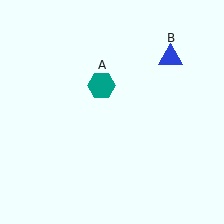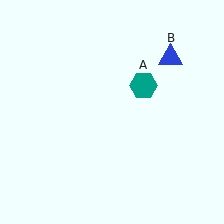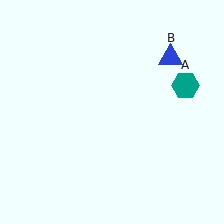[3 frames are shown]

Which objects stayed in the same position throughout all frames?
Blue triangle (object B) remained stationary.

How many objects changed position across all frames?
1 object changed position: teal hexagon (object A).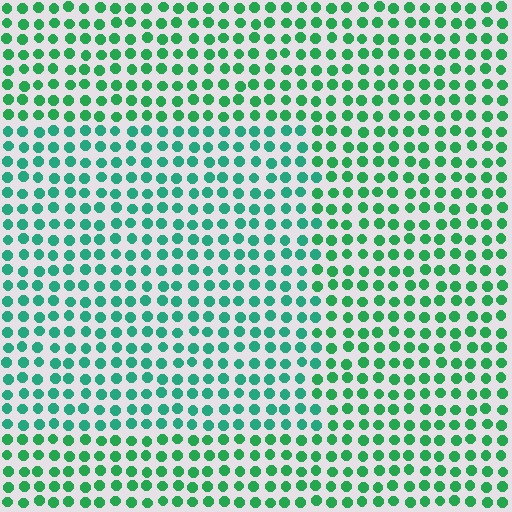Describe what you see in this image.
The image is filled with small green elements in a uniform arrangement. A rectangle-shaped region is visible where the elements are tinted to a slightly different hue, forming a subtle color boundary.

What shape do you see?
I see a rectangle.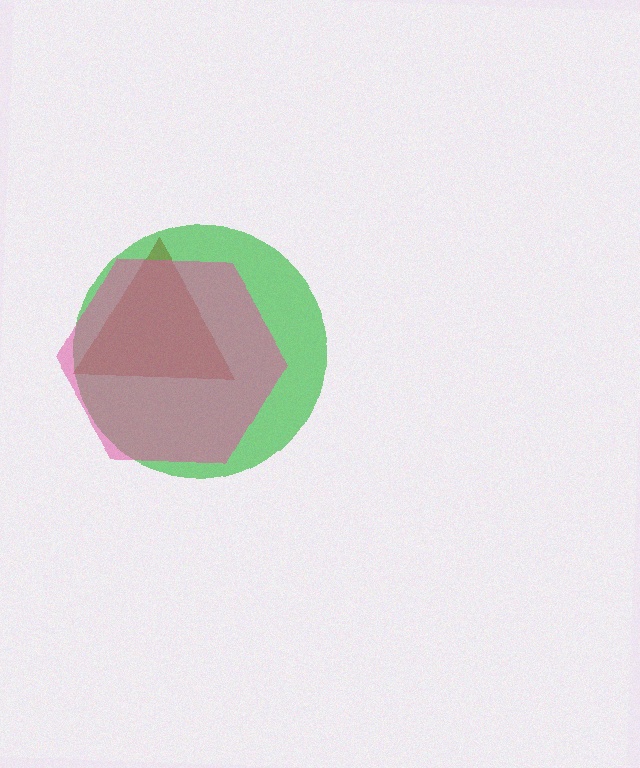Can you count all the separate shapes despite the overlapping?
Yes, there are 3 separate shapes.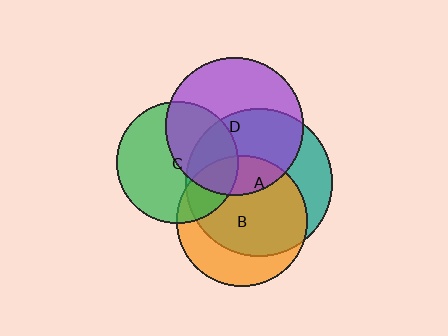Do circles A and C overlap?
Yes.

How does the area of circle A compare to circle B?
Approximately 1.3 times.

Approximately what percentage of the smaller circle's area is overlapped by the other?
Approximately 30%.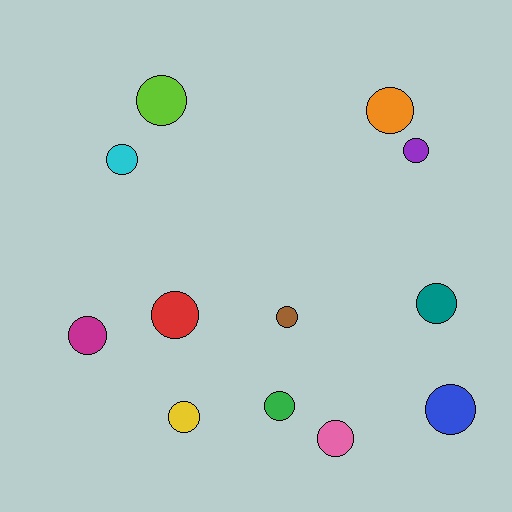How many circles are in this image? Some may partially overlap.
There are 12 circles.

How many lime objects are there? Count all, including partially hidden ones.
There is 1 lime object.